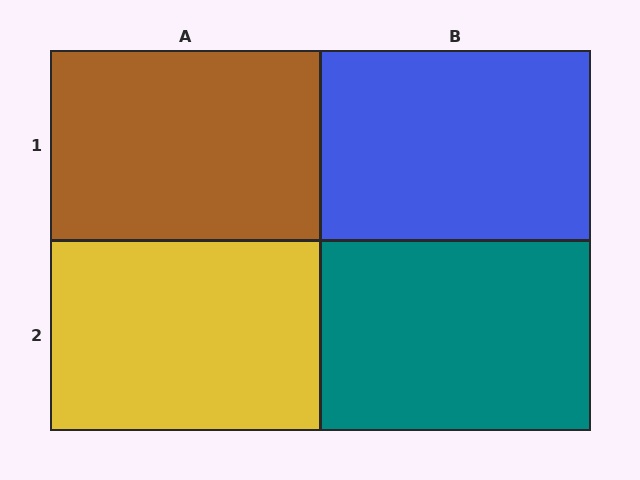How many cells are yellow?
1 cell is yellow.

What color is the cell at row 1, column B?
Blue.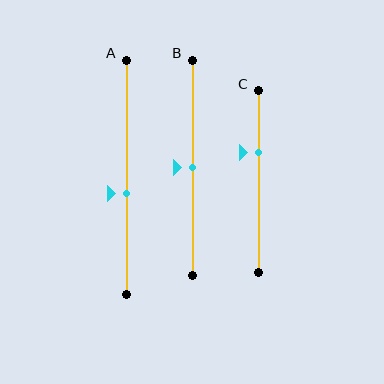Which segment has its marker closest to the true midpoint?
Segment B has its marker closest to the true midpoint.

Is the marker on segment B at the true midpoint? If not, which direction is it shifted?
Yes, the marker on segment B is at the true midpoint.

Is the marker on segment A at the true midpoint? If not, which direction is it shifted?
No, the marker on segment A is shifted downward by about 7% of the segment length.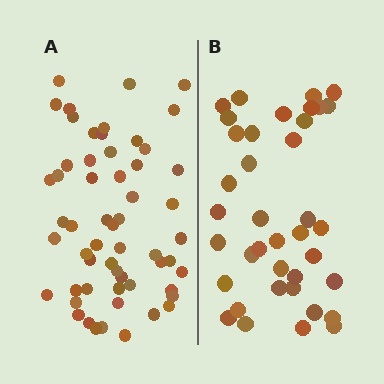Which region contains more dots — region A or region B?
Region A (the left region) has more dots.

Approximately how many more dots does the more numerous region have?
Region A has approximately 20 more dots than region B.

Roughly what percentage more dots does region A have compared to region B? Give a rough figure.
About 50% more.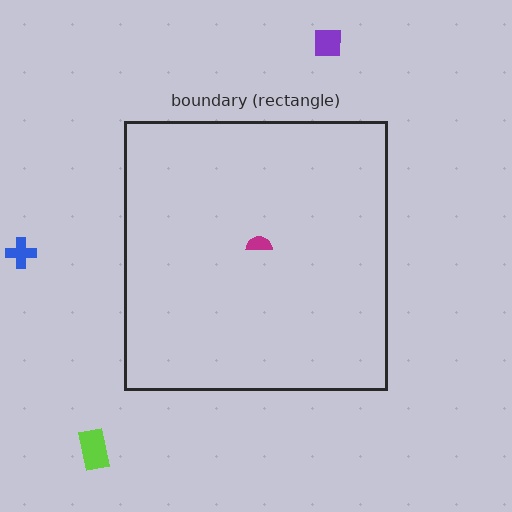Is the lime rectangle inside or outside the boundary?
Outside.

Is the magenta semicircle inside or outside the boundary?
Inside.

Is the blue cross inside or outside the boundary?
Outside.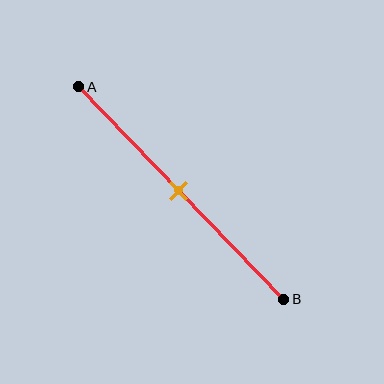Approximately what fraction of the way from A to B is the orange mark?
The orange mark is approximately 50% of the way from A to B.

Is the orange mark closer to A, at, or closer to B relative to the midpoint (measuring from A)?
The orange mark is approximately at the midpoint of segment AB.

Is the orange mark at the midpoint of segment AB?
Yes, the mark is approximately at the midpoint.